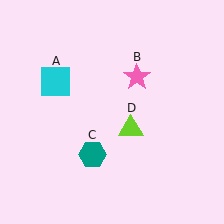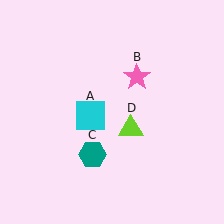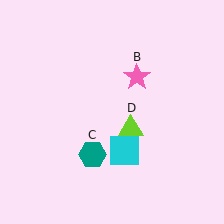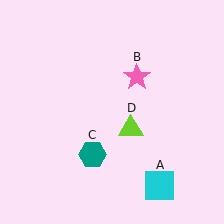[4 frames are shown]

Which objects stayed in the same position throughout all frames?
Pink star (object B) and teal hexagon (object C) and lime triangle (object D) remained stationary.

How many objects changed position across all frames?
1 object changed position: cyan square (object A).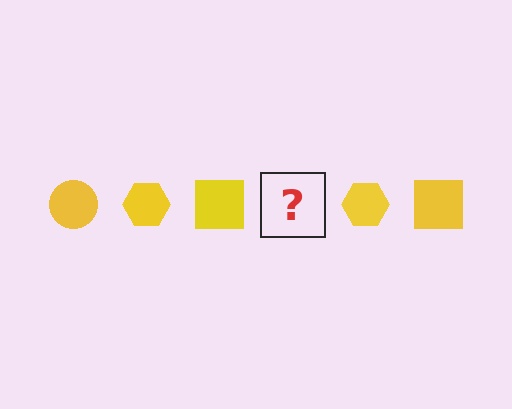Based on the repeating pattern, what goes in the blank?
The blank should be a yellow circle.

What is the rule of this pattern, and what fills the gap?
The rule is that the pattern cycles through circle, hexagon, square shapes in yellow. The gap should be filled with a yellow circle.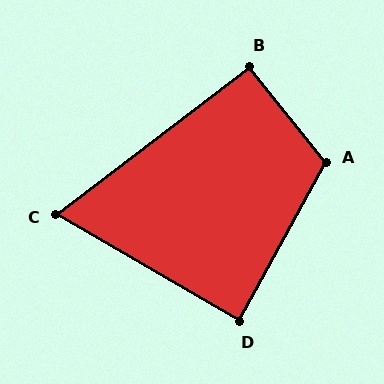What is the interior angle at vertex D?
Approximately 88 degrees (approximately right).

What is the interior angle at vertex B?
Approximately 92 degrees (approximately right).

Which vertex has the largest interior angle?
A, at approximately 112 degrees.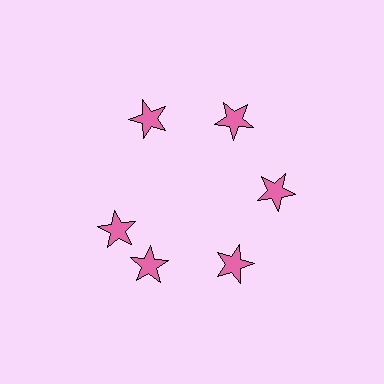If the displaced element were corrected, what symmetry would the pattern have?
It would have 6-fold rotational symmetry — the pattern would map onto itself every 60 degrees.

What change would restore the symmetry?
The symmetry would be restored by rotating it back into even spacing with its neighbors so that all 6 stars sit at equal angles and equal distance from the center.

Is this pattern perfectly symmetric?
No. The 6 pink stars are arranged in a ring, but one element near the 9 o'clock position is rotated out of alignment along the ring, breaking the 6-fold rotational symmetry.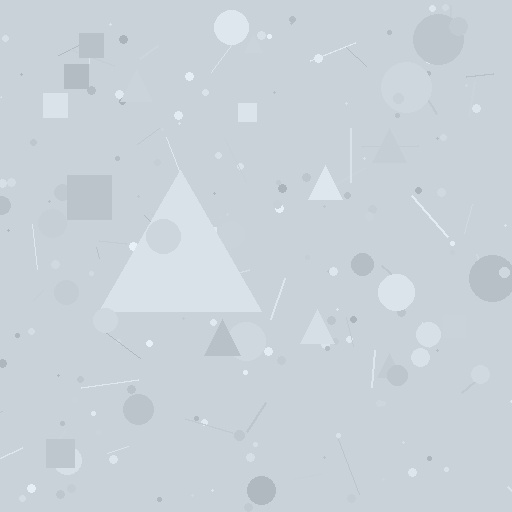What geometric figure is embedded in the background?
A triangle is embedded in the background.